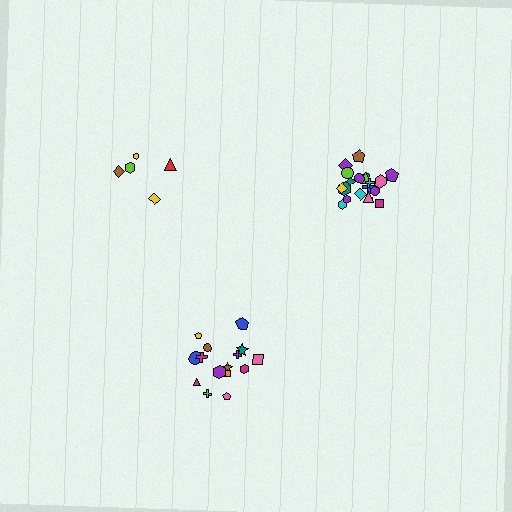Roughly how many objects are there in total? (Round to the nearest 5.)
Roughly 40 objects in total.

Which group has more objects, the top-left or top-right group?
The top-right group.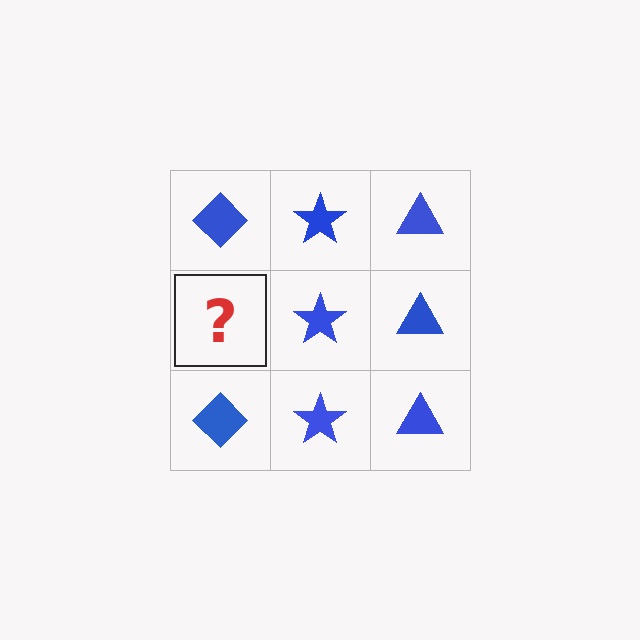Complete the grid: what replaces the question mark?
The question mark should be replaced with a blue diamond.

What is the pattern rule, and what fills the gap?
The rule is that each column has a consistent shape. The gap should be filled with a blue diamond.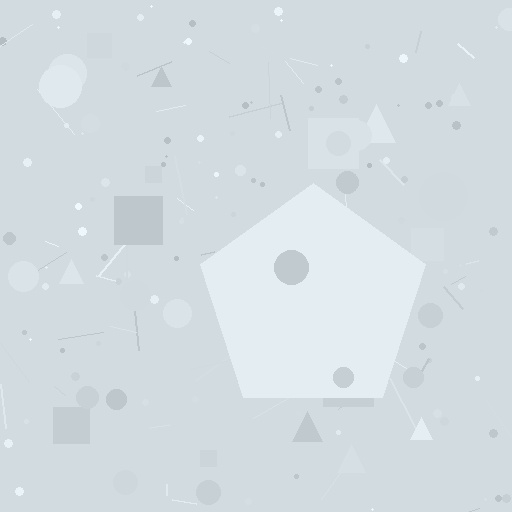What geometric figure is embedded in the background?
A pentagon is embedded in the background.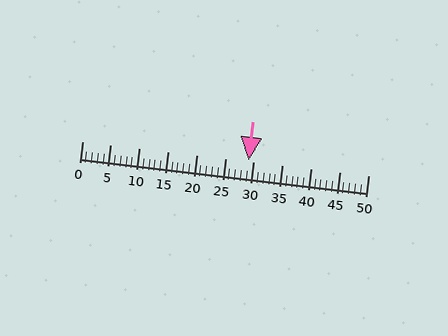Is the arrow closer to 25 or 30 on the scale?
The arrow is closer to 30.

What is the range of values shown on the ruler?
The ruler shows values from 0 to 50.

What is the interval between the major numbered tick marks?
The major tick marks are spaced 5 units apart.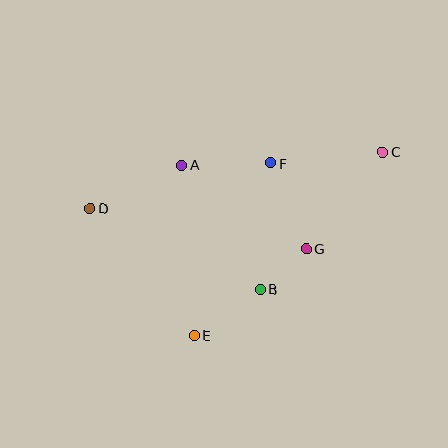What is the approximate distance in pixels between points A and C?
The distance between A and C is approximately 202 pixels.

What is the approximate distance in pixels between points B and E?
The distance between B and E is approximately 80 pixels.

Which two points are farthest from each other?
Points C and D are farthest from each other.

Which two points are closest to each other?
Points B and G are closest to each other.